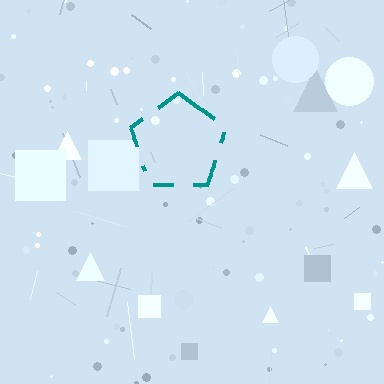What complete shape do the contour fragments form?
The contour fragments form a pentagon.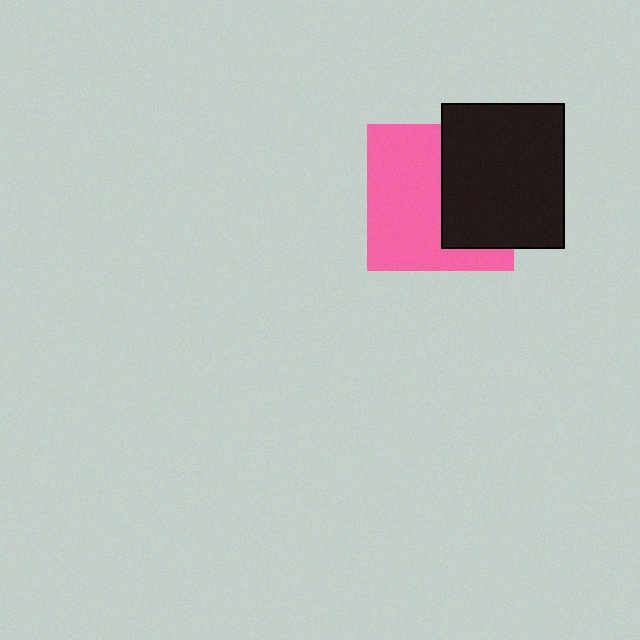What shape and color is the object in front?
The object in front is a black rectangle.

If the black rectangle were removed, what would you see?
You would see the complete pink square.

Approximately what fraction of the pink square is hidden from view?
Roughly 42% of the pink square is hidden behind the black rectangle.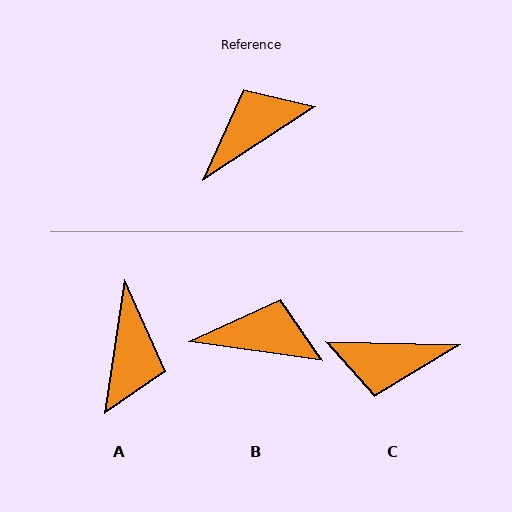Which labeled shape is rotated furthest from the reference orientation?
C, about 145 degrees away.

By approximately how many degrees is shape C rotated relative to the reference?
Approximately 145 degrees counter-clockwise.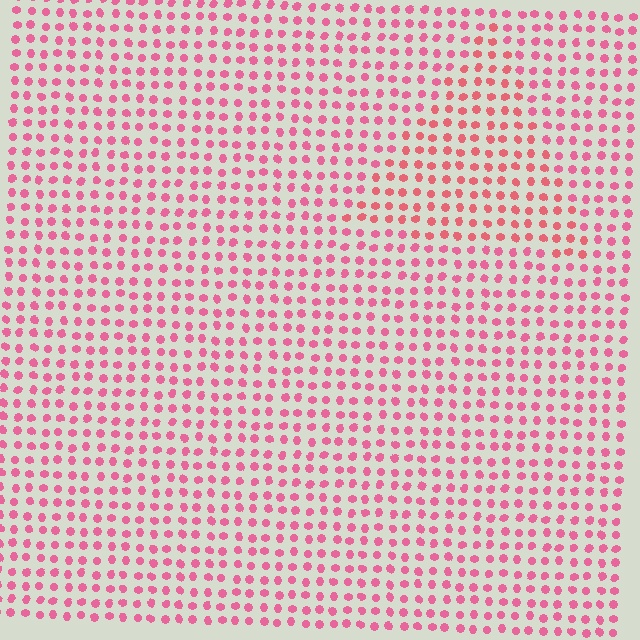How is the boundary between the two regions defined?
The boundary is defined purely by a slight shift in hue (about 17 degrees). Spacing, size, and orientation are identical on both sides.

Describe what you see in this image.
The image is filled with small pink elements in a uniform arrangement. A triangle-shaped region is visible where the elements are tinted to a slightly different hue, forming a subtle color boundary.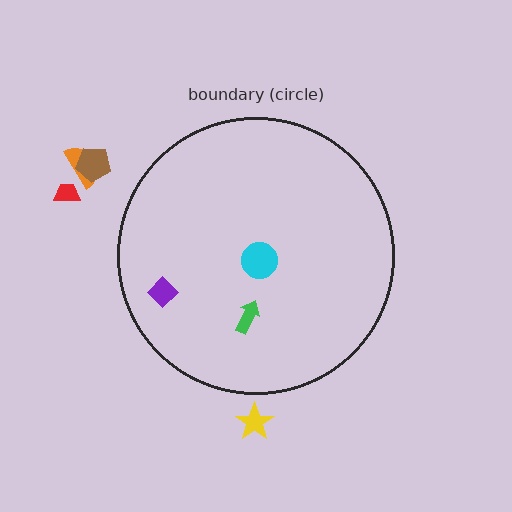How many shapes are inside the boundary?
3 inside, 4 outside.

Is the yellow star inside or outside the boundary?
Outside.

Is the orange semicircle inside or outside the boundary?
Outside.